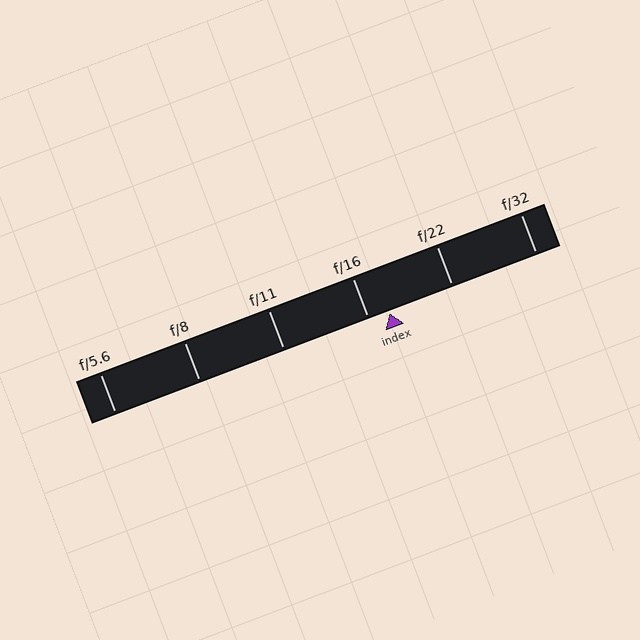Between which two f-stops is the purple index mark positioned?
The index mark is between f/16 and f/22.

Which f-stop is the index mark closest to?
The index mark is closest to f/16.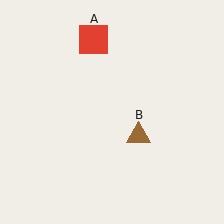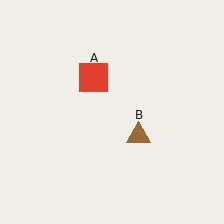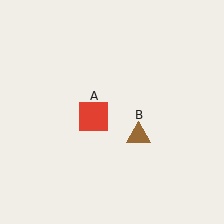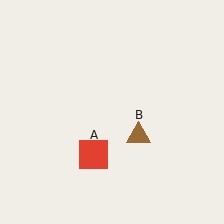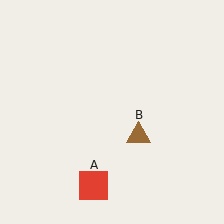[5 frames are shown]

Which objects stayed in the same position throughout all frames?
Brown triangle (object B) remained stationary.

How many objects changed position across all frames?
1 object changed position: red square (object A).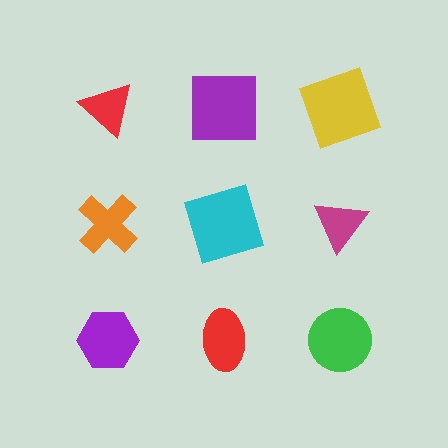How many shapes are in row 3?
3 shapes.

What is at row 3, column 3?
A green circle.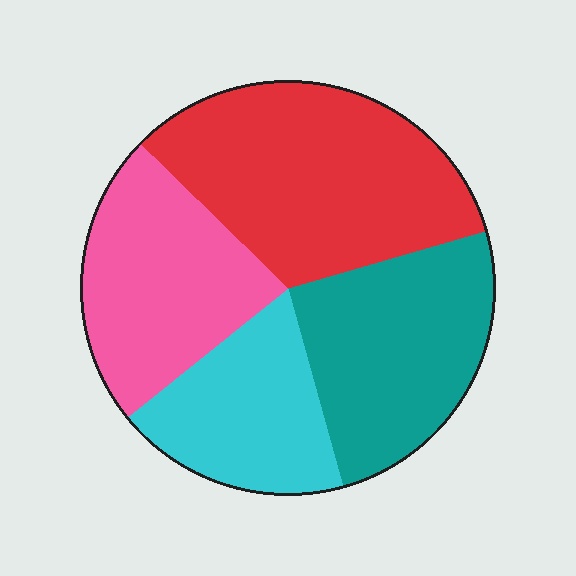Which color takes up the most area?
Red, at roughly 35%.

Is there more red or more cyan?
Red.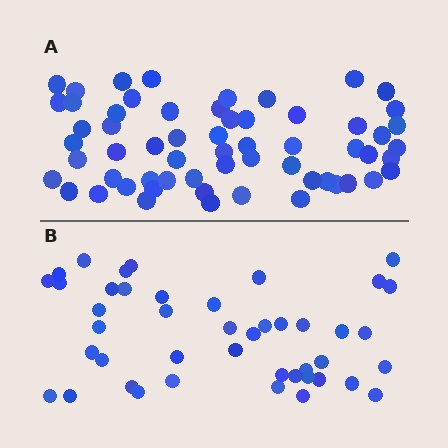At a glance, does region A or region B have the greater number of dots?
Region A (the top region) has more dots.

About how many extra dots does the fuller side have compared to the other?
Region A has approximately 15 more dots than region B.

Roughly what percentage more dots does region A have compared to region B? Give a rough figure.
About 35% more.